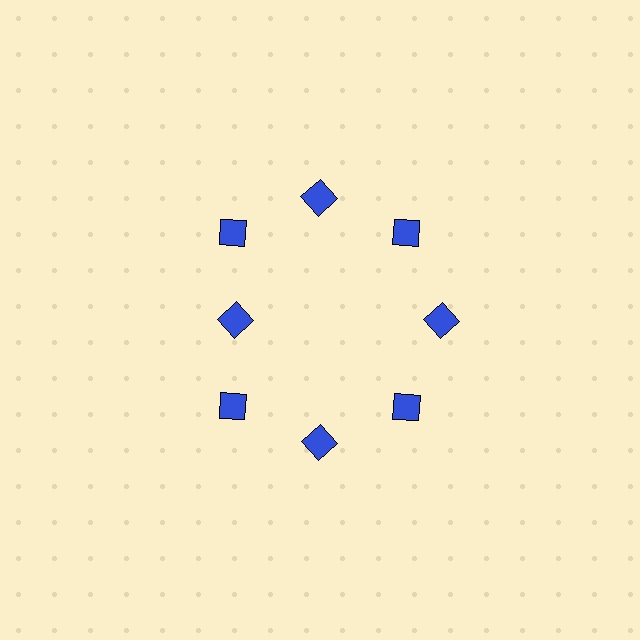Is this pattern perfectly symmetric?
No. The 8 blue diamonds are arranged in a ring, but one element near the 9 o'clock position is pulled inward toward the center, breaking the 8-fold rotational symmetry.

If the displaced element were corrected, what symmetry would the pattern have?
It would have 8-fold rotational symmetry — the pattern would map onto itself every 45 degrees.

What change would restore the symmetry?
The symmetry would be restored by moving it outward, back onto the ring so that all 8 diamonds sit at equal angles and equal distance from the center.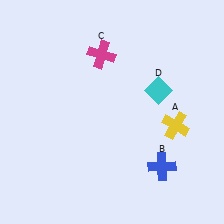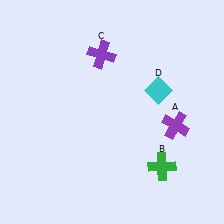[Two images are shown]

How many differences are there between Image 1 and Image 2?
There are 3 differences between the two images.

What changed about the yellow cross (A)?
In Image 1, A is yellow. In Image 2, it changed to purple.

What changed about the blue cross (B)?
In Image 1, B is blue. In Image 2, it changed to green.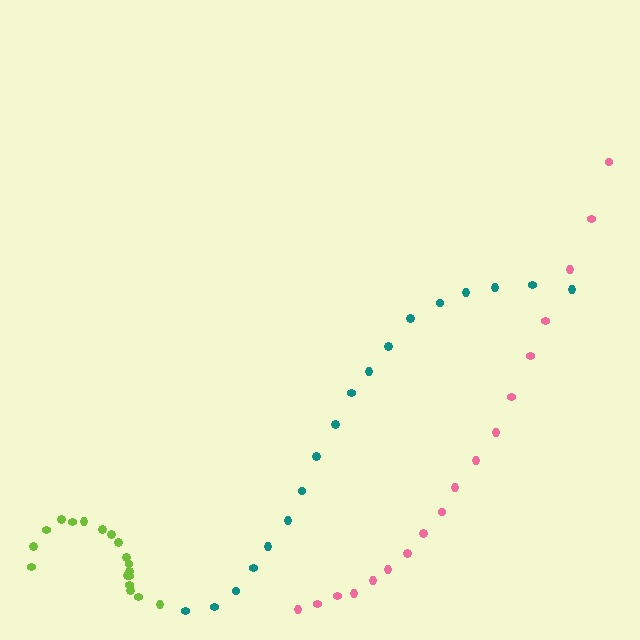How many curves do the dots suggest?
There are 3 distinct paths.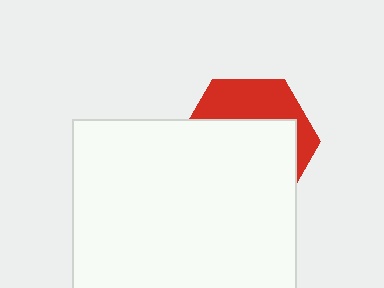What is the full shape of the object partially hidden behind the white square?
The partially hidden object is a red hexagon.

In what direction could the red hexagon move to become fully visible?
The red hexagon could move up. That would shift it out from behind the white square entirely.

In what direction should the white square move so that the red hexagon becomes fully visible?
The white square should move down. That is the shortest direction to clear the overlap and leave the red hexagon fully visible.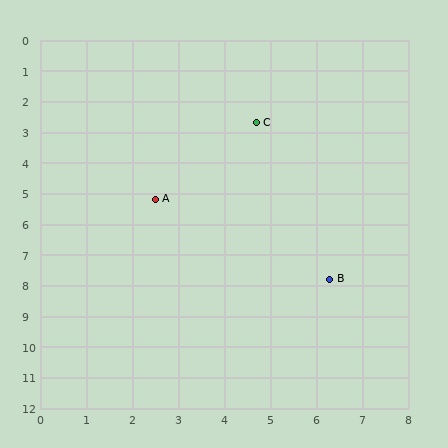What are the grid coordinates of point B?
Point B is at approximately (6.3, 7.8).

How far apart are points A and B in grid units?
Points A and B are about 4.6 grid units apart.